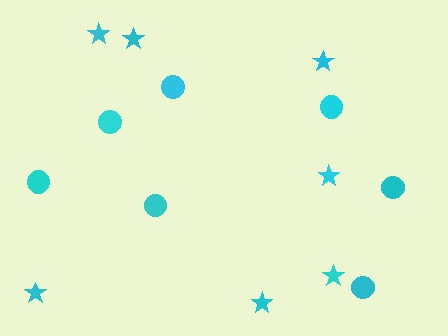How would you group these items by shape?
There are 2 groups: one group of circles (7) and one group of stars (7).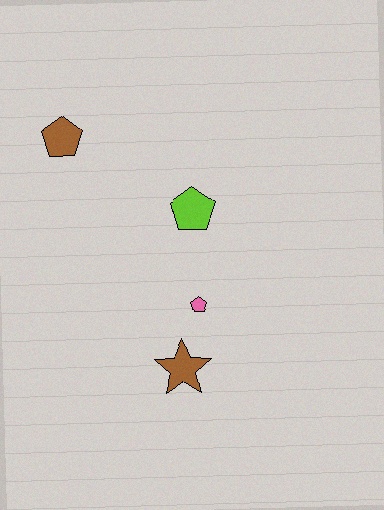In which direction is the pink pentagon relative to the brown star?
The pink pentagon is above the brown star.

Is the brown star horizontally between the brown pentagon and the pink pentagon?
Yes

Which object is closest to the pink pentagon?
The brown star is closest to the pink pentagon.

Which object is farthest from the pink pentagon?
The brown pentagon is farthest from the pink pentagon.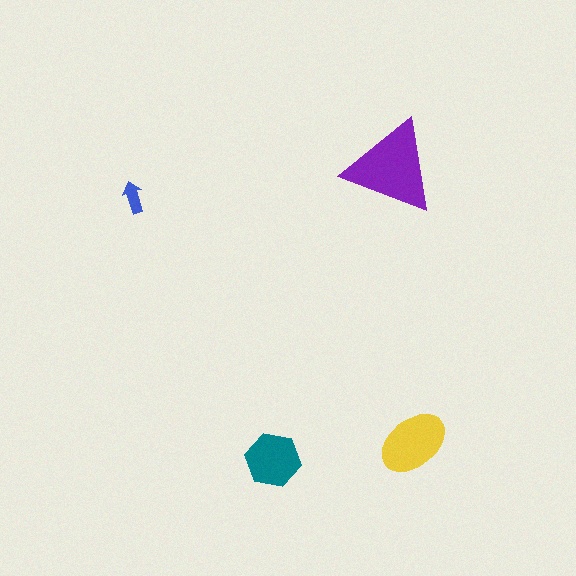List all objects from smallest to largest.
The blue arrow, the teal hexagon, the yellow ellipse, the purple triangle.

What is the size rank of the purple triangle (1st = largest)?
1st.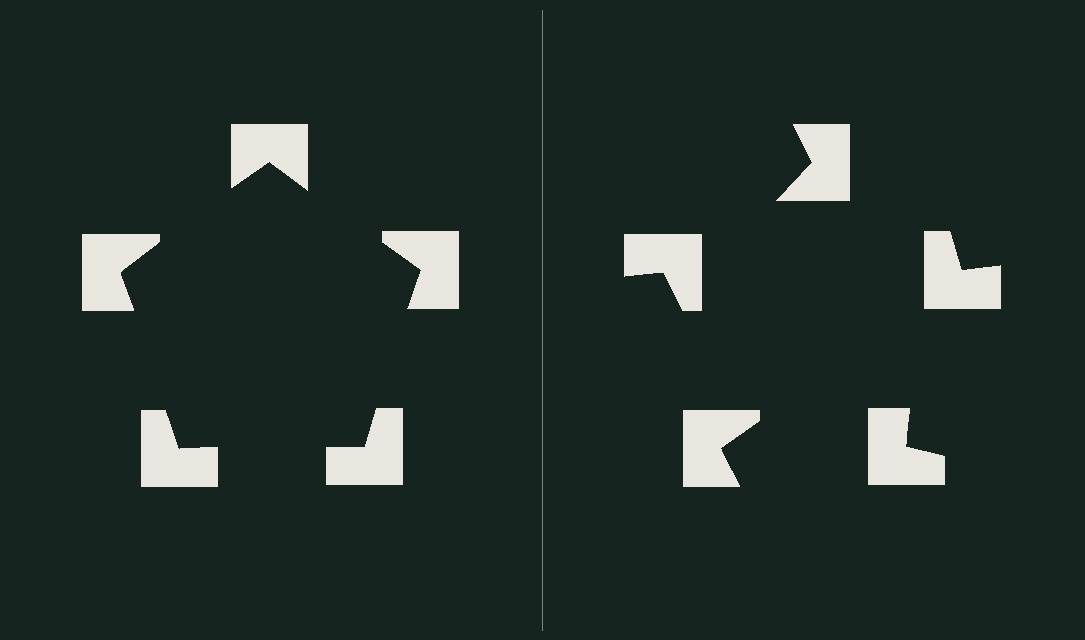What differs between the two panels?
The notched squares are positioned identically on both sides; only the wedge orientations differ. On the left they align to a pentagon; on the right they are misaligned.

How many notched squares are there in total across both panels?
10 — 5 on each side.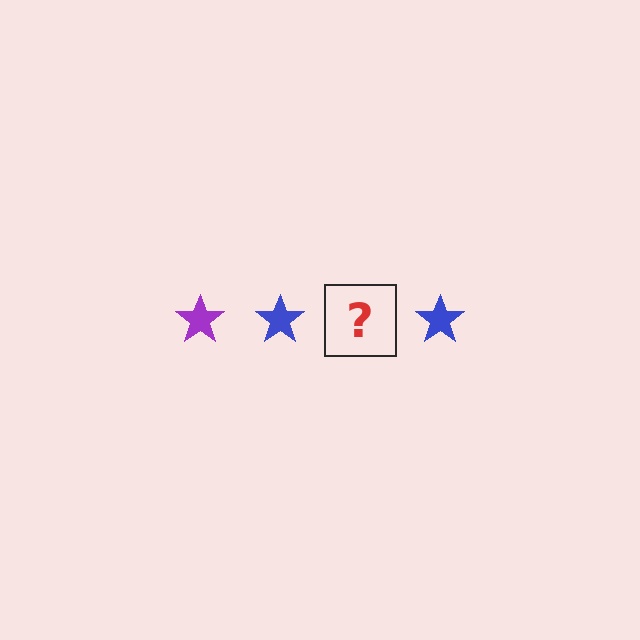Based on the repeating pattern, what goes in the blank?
The blank should be a purple star.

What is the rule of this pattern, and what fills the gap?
The rule is that the pattern cycles through purple, blue stars. The gap should be filled with a purple star.